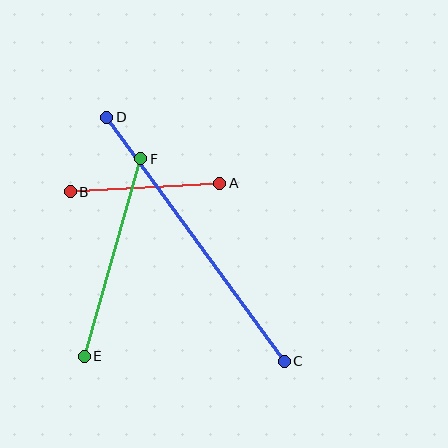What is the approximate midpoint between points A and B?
The midpoint is at approximately (145, 188) pixels.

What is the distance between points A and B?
The distance is approximately 150 pixels.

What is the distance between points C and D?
The distance is approximately 302 pixels.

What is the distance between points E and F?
The distance is approximately 205 pixels.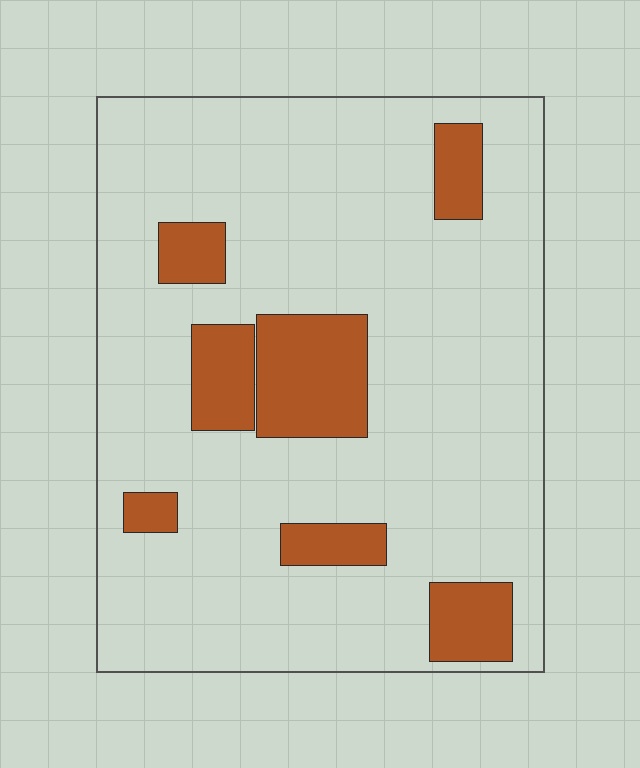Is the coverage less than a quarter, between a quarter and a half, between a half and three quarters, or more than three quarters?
Less than a quarter.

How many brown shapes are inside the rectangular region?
7.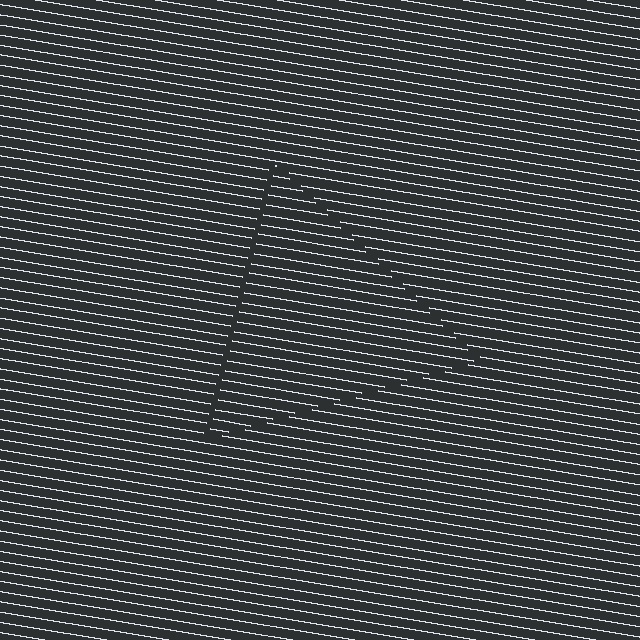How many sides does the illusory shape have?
3 sides — the line-ends trace a triangle.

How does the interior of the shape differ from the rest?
The interior of the shape contains the same grating, shifted by half a period — the contour is defined by the phase discontinuity where line-ends from the inner and outer gratings abut.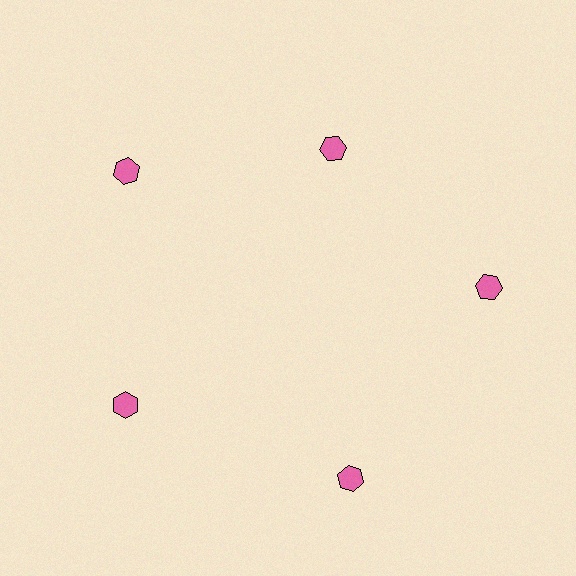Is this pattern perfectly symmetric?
No. The 5 pink hexagons are arranged in a ring, but one element near the 1 o'clock position is pulled inward toward the center, breaking the 5-fold rotational symmetry.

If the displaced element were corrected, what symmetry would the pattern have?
It would have 5-fold rotational symmetry — the pattern would map onto itself every 72 degrees.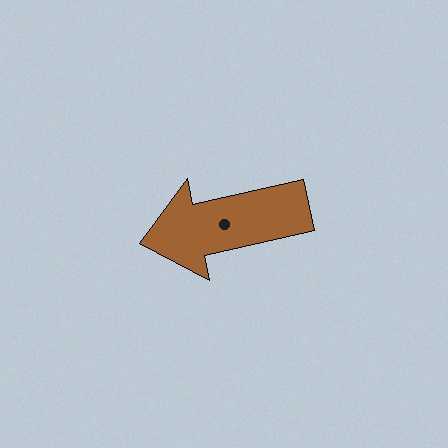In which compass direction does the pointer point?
West.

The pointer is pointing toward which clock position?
Roughly 9 o'clock.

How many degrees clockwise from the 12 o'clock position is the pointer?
Approximately 257 degrees.